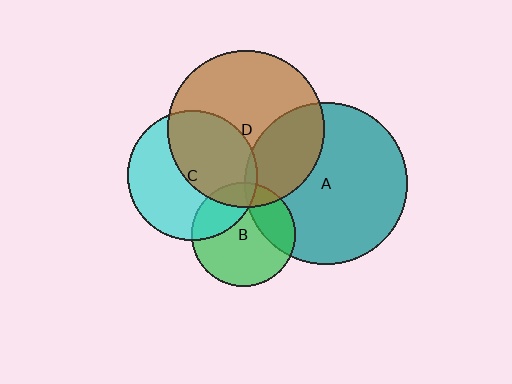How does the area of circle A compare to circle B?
Approximately 2.5 times.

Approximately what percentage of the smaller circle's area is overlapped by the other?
Approximately 5%.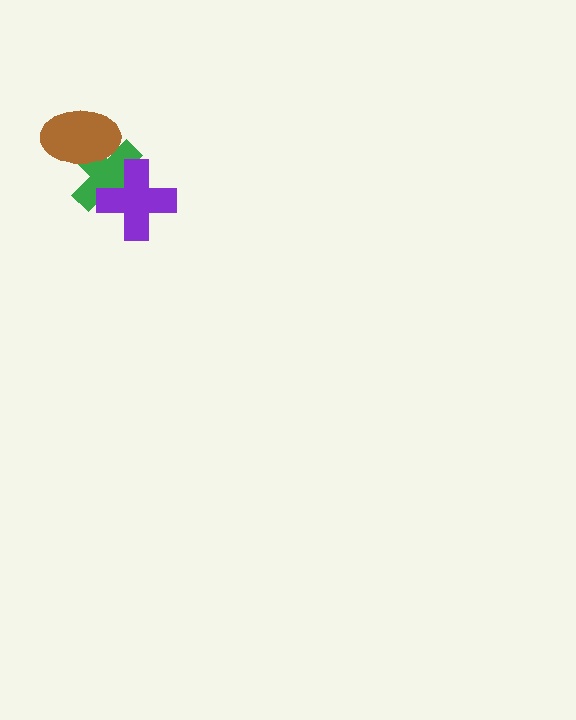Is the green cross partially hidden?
Yes, it is partially covered by another shape.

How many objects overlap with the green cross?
2 objects overlap with the green cross.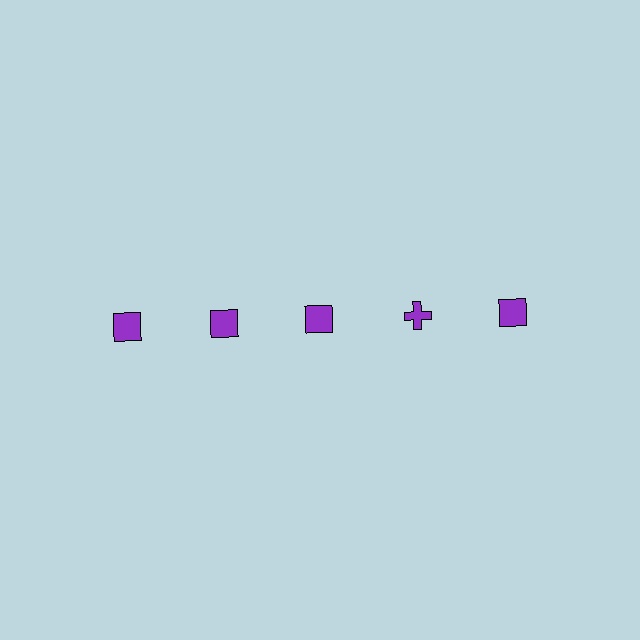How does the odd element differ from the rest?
It has a different shape: cross instead of square.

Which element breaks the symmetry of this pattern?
The purple cross in the top row, second from right column breaks the symmetry. All other shapes are purple squares.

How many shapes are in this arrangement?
There are 5 shapes arranged in a grid pattern.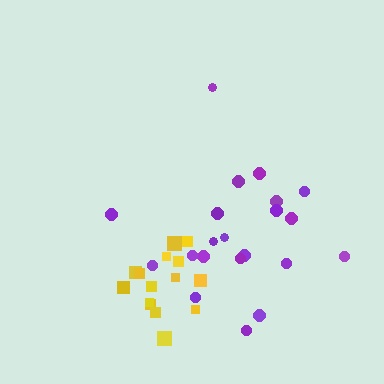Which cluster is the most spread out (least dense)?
Purple.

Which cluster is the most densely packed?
Yellow.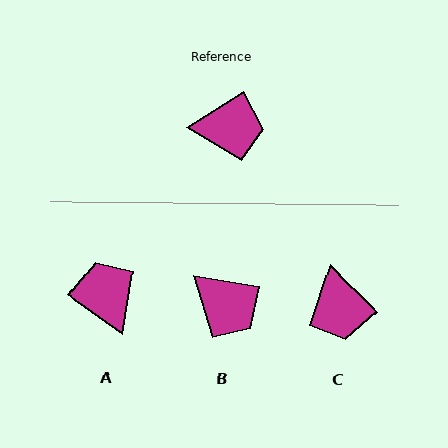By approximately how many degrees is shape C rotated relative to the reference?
Approximately 77 degrees clockwise.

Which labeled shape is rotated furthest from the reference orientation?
A, about 112 degrees away.